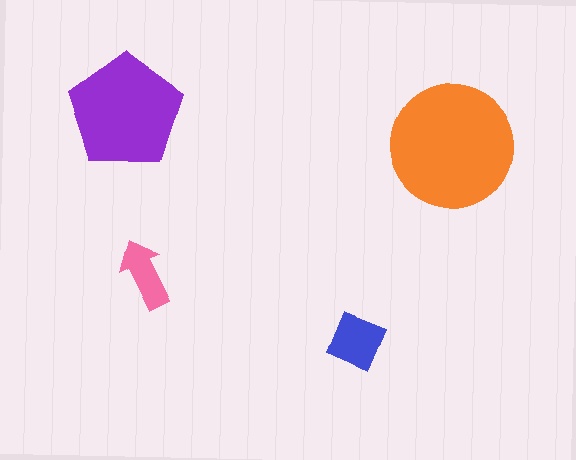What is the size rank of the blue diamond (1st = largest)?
3rd.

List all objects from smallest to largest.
The pink arrow, the blue diamond, the purple pentagon, the orange circle.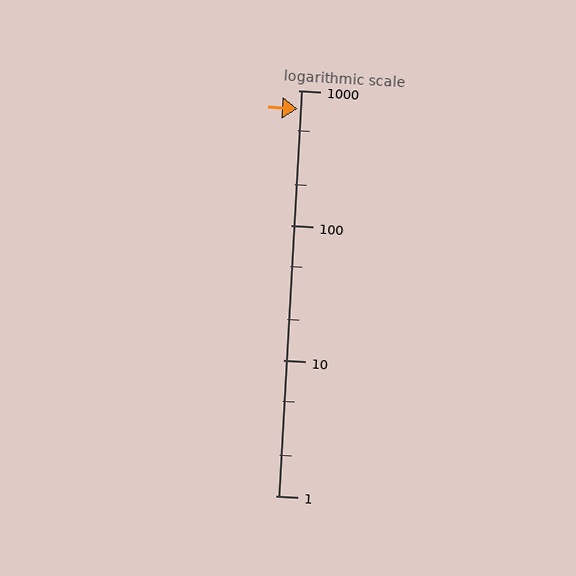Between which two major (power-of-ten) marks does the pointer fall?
The pointer is between 100 and 1000.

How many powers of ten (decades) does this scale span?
The scale spans 3 decades, from 1 to 1000.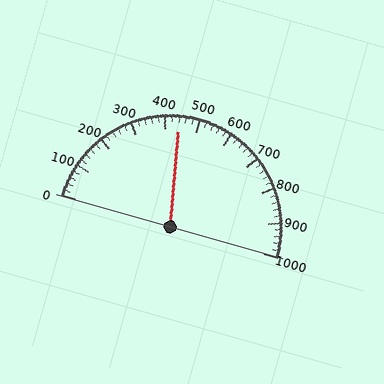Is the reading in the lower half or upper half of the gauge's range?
The reading is in the lower half of the range (0 to 1000).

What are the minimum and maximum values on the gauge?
The gauge ranges from 0 to 1000.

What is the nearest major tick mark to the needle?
The nearest major tick mark is 400.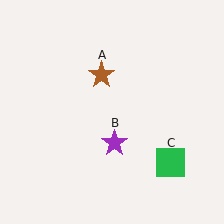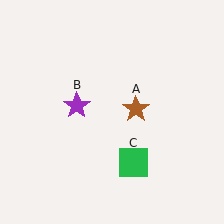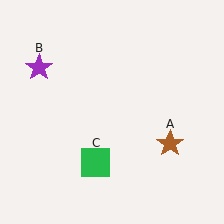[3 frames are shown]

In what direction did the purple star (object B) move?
The purple star (object B) moved up and to the left.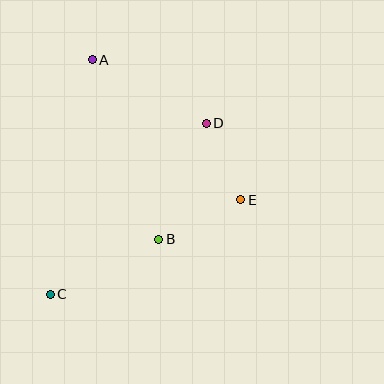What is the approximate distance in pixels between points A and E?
The distance between A and E is approximately 204 pixels.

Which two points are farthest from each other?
Points A and C are farthest from each other.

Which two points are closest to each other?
Points D and E are closest to each other.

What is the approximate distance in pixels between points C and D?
The distance between C and D is approximately 232 pixels.